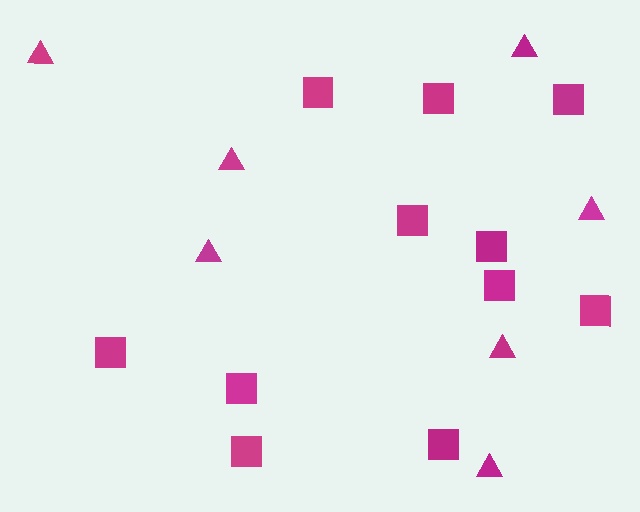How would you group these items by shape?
There are 2 groups: one group of squares (11) and one group of triangles (7).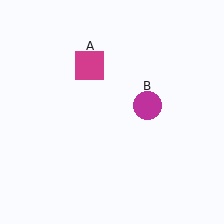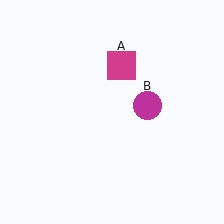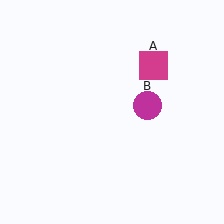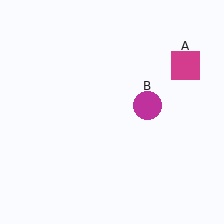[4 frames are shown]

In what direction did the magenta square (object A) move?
The magenta square (object A) moved right.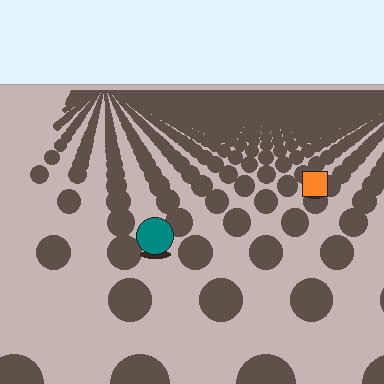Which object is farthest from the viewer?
The orange square is farthest from the viewer. It appears smaller and the ground texture around it is denser.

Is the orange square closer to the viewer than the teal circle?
No. The teal circle is closer — you can tell from the texture gradient: the ground texture is coarser near it.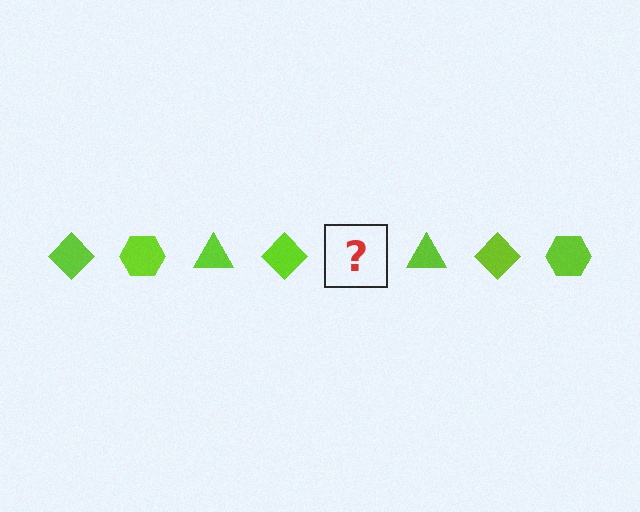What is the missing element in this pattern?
The missing element is a lime hexagon.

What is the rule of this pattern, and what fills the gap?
The rule is that the pattern cycles through diamond, hexagon, triangle shapes in lime. The gap should be filled with a lime hexagon.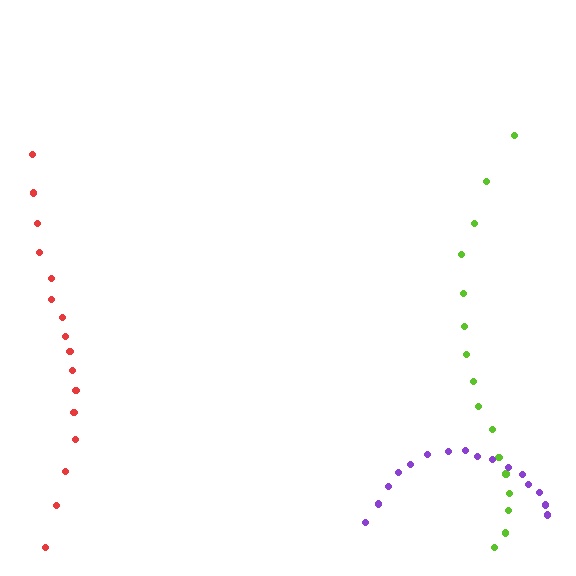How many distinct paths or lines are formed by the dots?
There are 3 distinct paths.